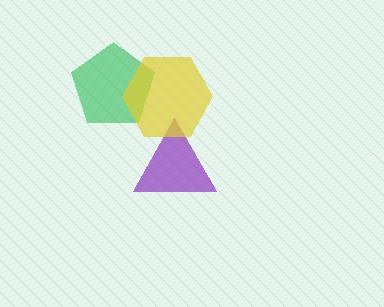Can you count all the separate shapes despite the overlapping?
Yes, there are 3 separate shapes.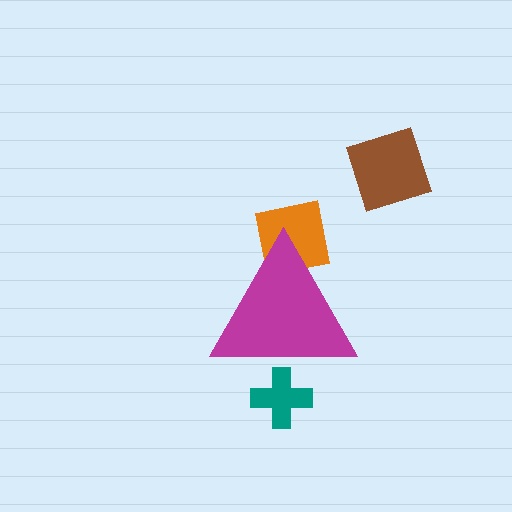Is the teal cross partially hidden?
Yes, the teal cross is partially hidden behind the magenta triangle.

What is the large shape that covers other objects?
A magenta triangle.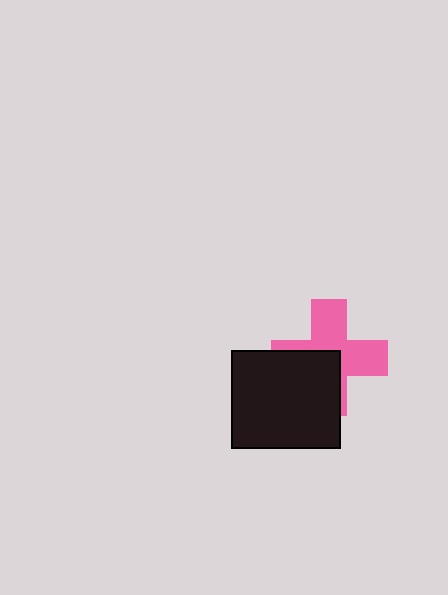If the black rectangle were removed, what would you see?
You would see the complete pink cross.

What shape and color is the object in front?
The object in front is a black rectangle.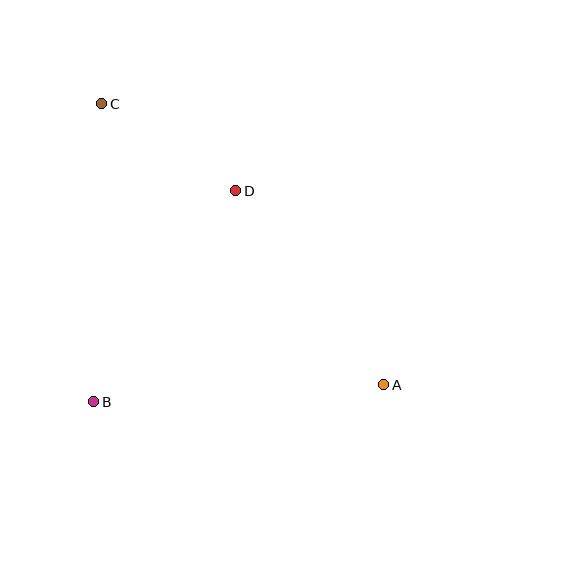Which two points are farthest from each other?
Points A and C are farthest from each other.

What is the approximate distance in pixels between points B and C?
The distance between B and C is approximately 298 pixels.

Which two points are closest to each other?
Points C and D are closest to each other.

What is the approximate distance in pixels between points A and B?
The distance between A and B is approximately 291 pixels.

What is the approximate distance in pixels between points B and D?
The distance between B and D is approximately 254 pixels.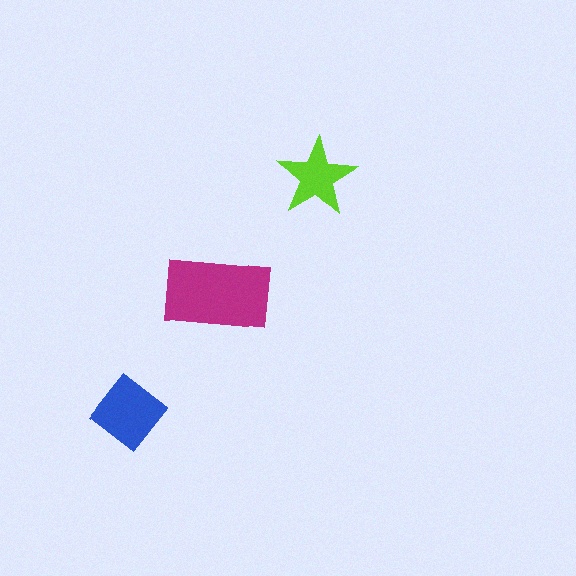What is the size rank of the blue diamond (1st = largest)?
2nd.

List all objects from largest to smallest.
The magenta rectangle, the blue diamond, the lime star.